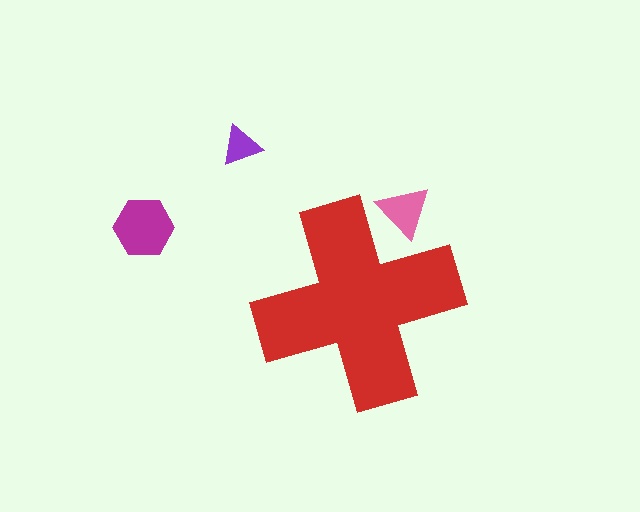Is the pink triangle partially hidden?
Yes, the pink triangle is partially hidden behind the red cross.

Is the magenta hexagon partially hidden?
No, the magenta hexagon is fully visible.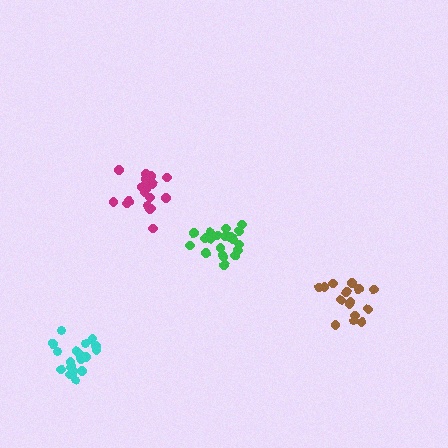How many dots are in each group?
Group 1: 19 dots, Group 2: 18 dots, Group 3: 15 dots, Group 4: 20 dots (72 total).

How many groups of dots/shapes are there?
There are 4 groups.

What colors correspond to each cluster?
The clusters are colored: cyan, magenta, brown, green.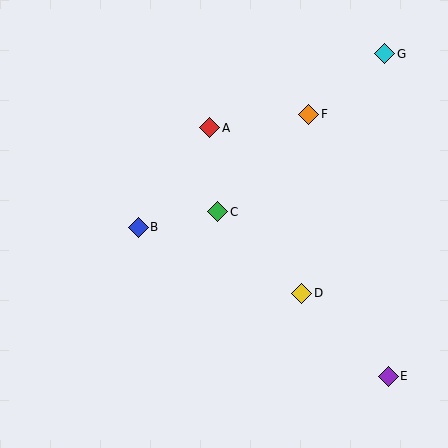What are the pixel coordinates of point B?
Point B is at (138, 227).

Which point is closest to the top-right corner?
Point G is closest to the top-right corner.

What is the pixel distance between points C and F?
The distance between C and F is 134 pixels.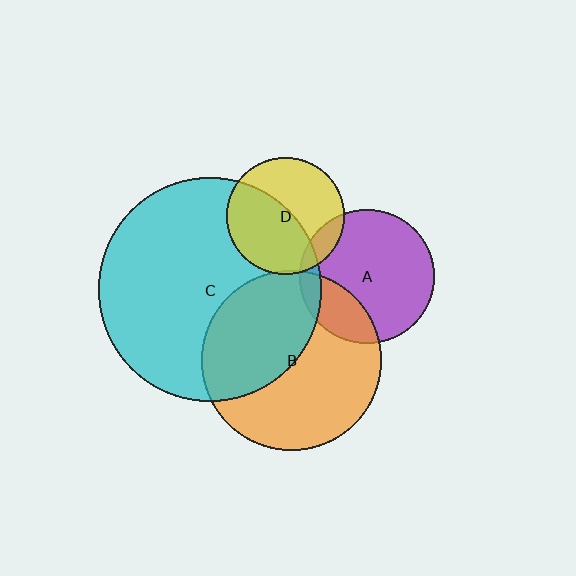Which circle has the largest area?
Circle C (cyan).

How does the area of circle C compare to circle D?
Approximately 3.6 times.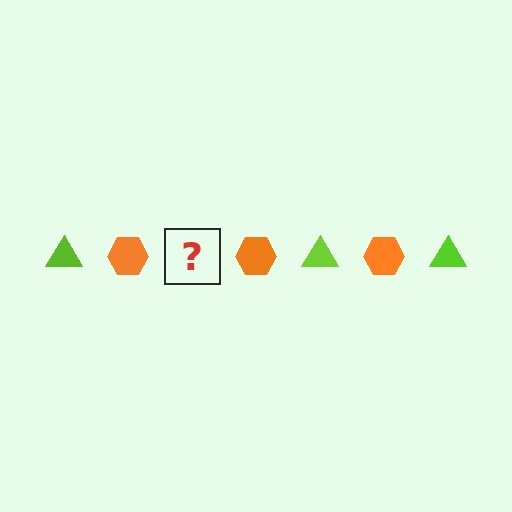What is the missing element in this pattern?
The missing element is a lime triangle.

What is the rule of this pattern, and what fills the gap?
The rule is that the pattern alternates between lime triangle and orange hexagon. The gap should be filled with a lime triangle.